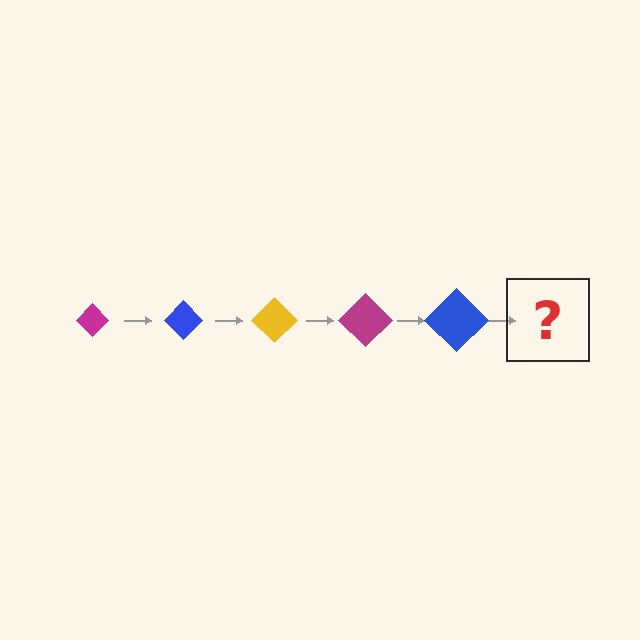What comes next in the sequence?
The next element should be a yellow diamond, larger than the previous one.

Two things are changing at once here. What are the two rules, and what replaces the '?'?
The two rules are that the diamond grows larger each step and the color cycles through magenta, blue, and yellow. The '?' should be a yellow diamond, larger than the previous one.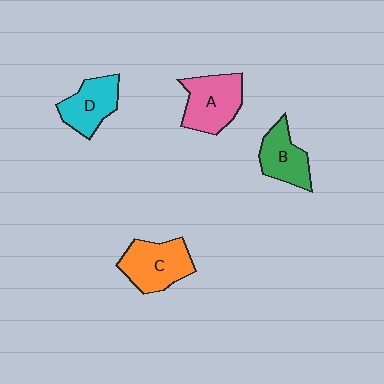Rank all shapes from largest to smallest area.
From largest to smallest: A (pink), C (orange), D (cyan), B (green).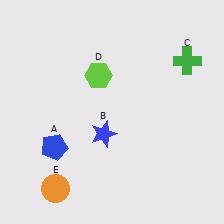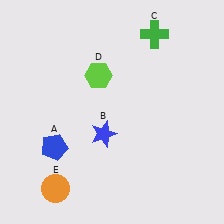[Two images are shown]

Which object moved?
The green cross (C) moved left.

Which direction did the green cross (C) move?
The green cross (C) moved left.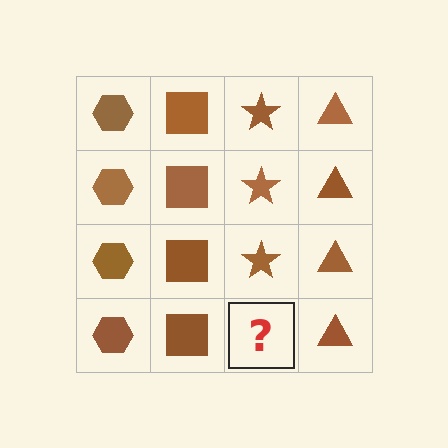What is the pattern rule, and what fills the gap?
The rule is that each column has a consistent shape. The gap should be filled with a brown star.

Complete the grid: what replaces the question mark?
The question mark should be replaced with a brown star.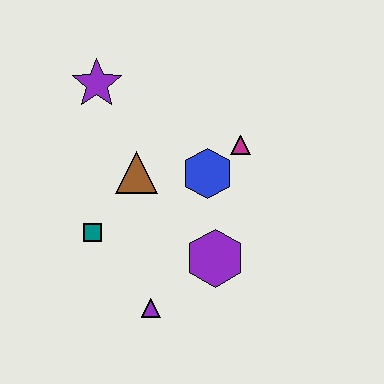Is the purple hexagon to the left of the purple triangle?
No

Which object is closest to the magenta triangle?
The blue hexagon is closest to the magenta triangle.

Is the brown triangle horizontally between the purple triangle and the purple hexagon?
No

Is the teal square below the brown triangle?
Yes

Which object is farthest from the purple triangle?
The purple star is farthest from the purple triangle.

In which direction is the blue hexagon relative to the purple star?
The blue hexagon is to the right of the purple star.